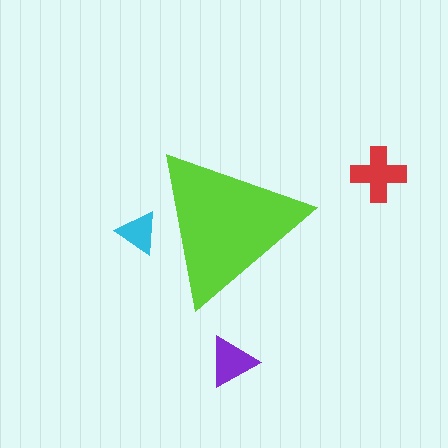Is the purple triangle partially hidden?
No, the purple triangle is fully visible.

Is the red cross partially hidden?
No, the red cross is fully visible.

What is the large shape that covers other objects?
A lime triangle.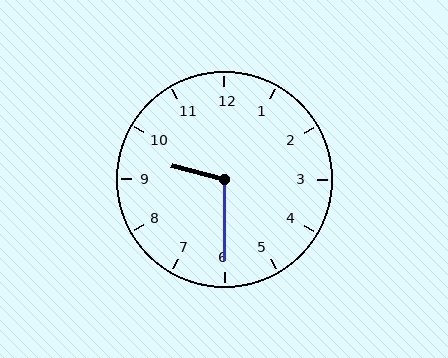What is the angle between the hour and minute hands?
Approximately 105 degrees.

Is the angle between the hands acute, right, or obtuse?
It is obtuse.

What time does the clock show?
9:30.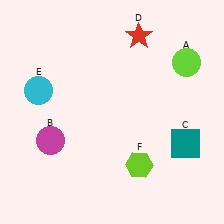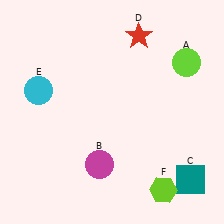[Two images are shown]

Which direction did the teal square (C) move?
The teal square (C) moved down.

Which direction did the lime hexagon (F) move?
The lime hexagon (F) moved down.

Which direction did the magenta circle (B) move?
The magenta circle (B) moved right.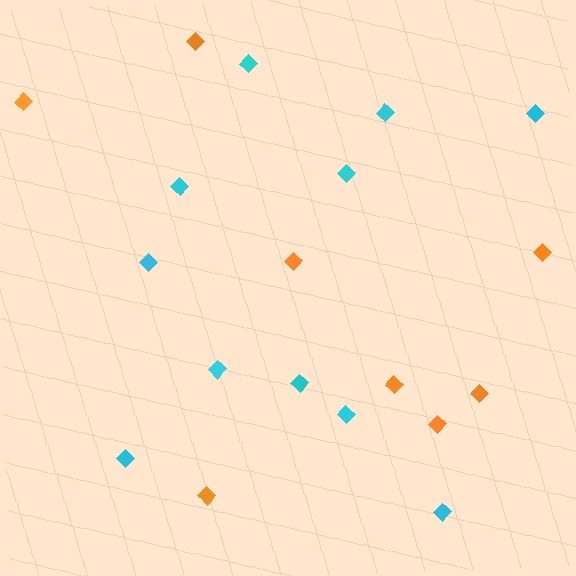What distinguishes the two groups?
There are 2 groups: one group of orange diamonds (8) and one group of cyan diamonds (11).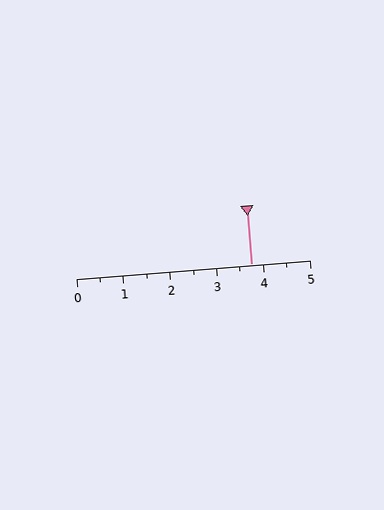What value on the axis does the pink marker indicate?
The marker indicates approximately 3.8.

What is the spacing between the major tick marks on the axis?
The major ticks are spaced 1 apart.